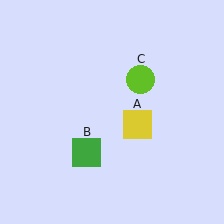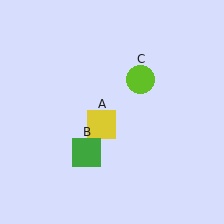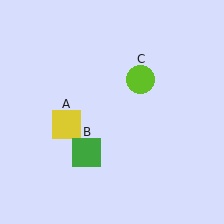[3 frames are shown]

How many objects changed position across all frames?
1 object changed position: yellow square (object A).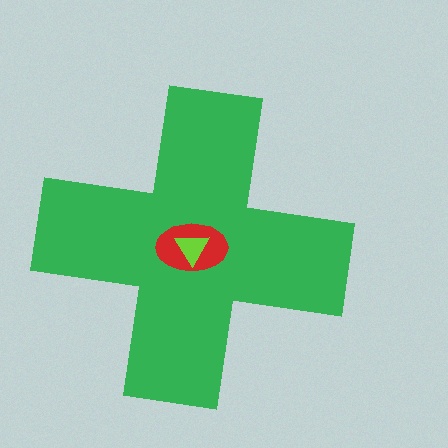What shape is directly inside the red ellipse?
The lime triangle.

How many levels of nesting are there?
3.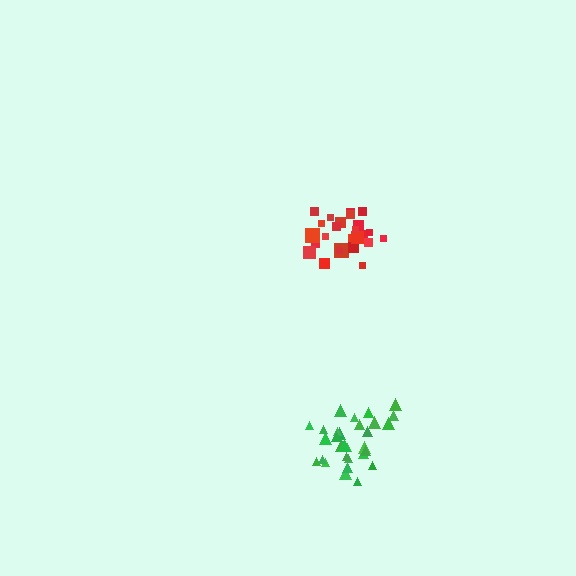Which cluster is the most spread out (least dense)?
Red.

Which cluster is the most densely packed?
Green.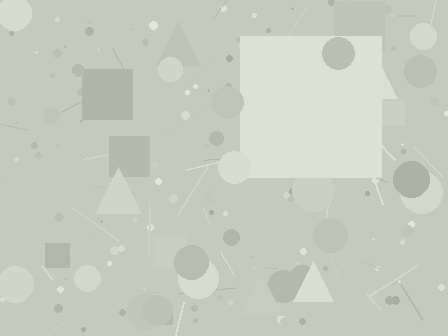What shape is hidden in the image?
A square is hidden in the image.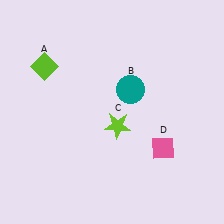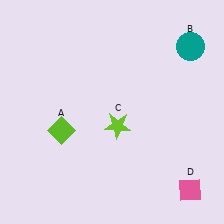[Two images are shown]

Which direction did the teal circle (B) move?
The teal circle (B) moved right.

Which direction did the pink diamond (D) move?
The pink diamond (D) moved down.